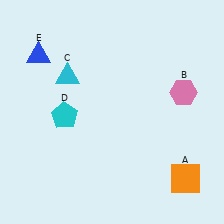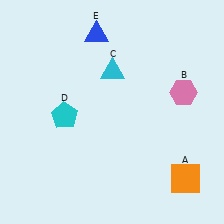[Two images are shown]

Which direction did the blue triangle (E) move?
The blue triangle (E) moved right.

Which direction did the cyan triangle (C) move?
The cyan triangle (C) moved right.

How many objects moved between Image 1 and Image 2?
2 objects moved between the two images.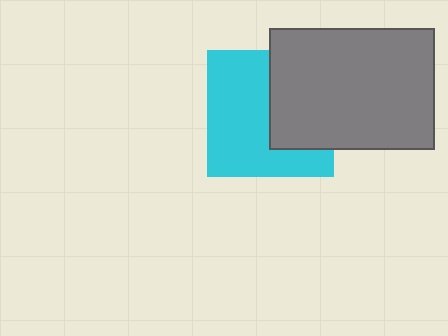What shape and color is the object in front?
The object in front is a gray rectangle.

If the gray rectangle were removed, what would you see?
You would see the complete cyan square.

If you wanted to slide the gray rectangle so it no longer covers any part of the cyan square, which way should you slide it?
Slide it right — that is the most direct way to separate the two shapes.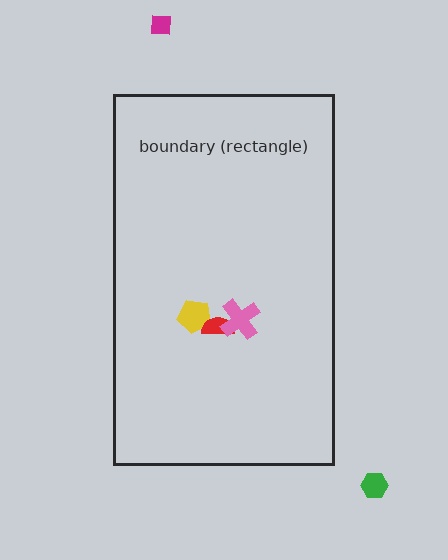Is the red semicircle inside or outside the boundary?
Inside.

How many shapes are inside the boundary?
3 inside, 2 outside.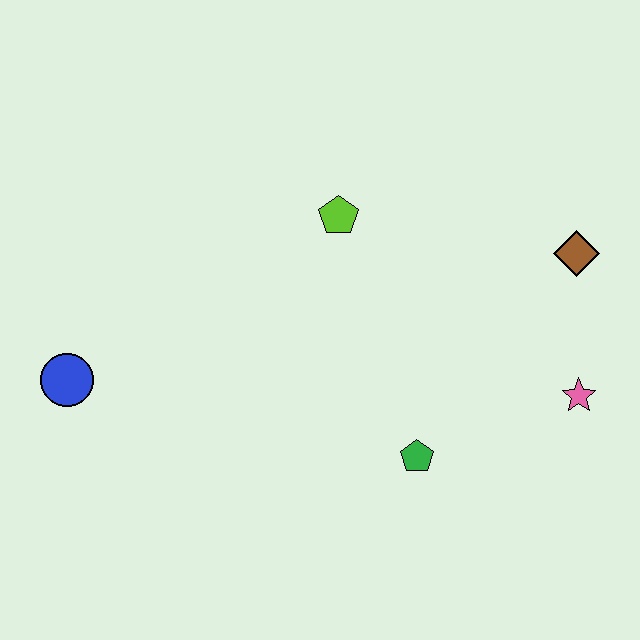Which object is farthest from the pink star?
The blue circle is farthest from the pink star.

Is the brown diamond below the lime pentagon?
Yes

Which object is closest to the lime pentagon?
The brown diamond is closest to the lime pentagon.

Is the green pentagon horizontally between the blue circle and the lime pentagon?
No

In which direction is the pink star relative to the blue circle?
The pink star is to the right of the blue circle.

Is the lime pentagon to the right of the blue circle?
Yes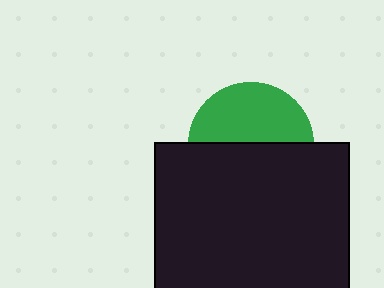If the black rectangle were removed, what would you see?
You would see the complete green circle.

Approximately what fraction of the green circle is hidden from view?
Roughly 53% of the green circle is hidden behind the black rectangle.